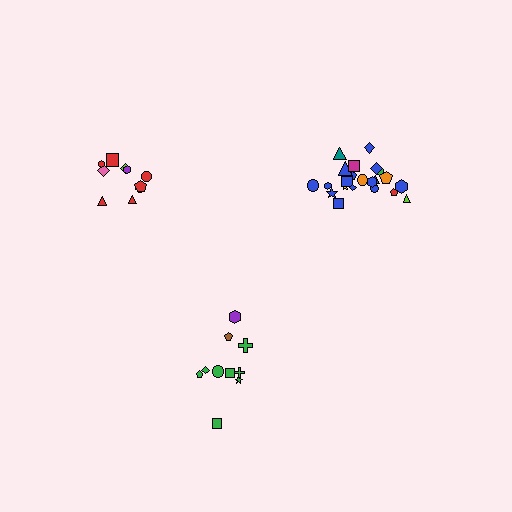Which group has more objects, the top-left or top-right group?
The top-right group.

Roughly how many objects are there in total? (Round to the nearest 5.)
Roughly 40 objects in total.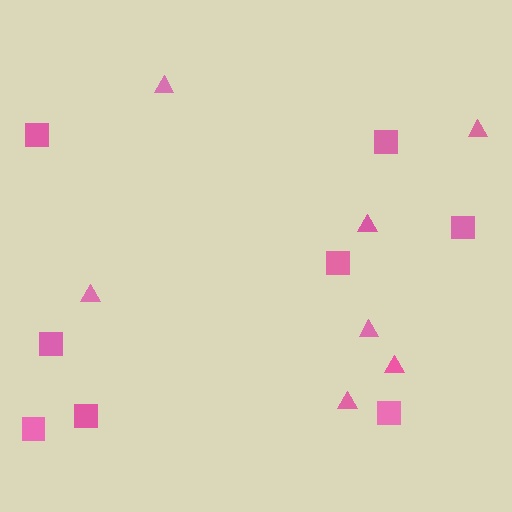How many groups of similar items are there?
There are 2 groups: one group of squares (8) and one group of triangles (7).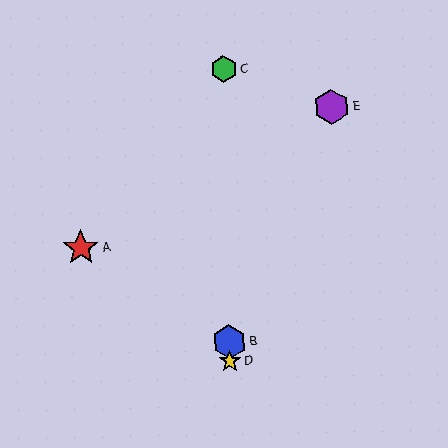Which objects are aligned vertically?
Objects B, C, D are aligned vertically.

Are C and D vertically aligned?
Yes, both are at x≈224.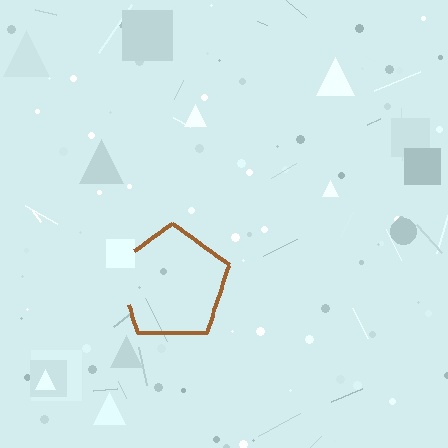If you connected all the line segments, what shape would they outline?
They would outline a pentagon.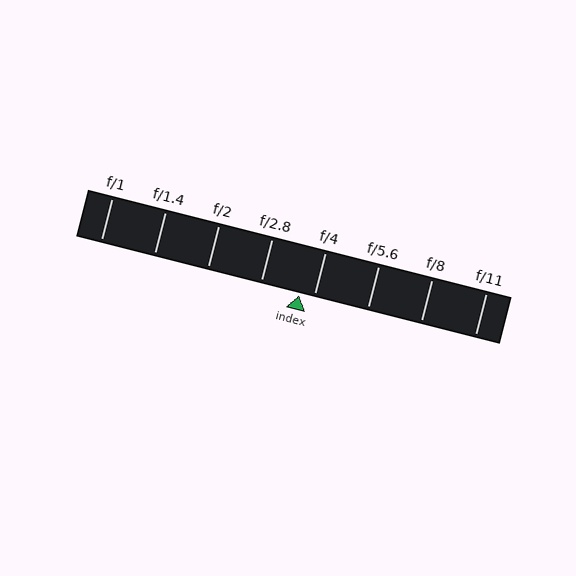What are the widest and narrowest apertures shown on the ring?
The widest aperture shown is f/1 and the narrowest is f/11.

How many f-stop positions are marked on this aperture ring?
There are 8 f-stop positions marked.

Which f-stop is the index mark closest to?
The index mark is closest to f/4.